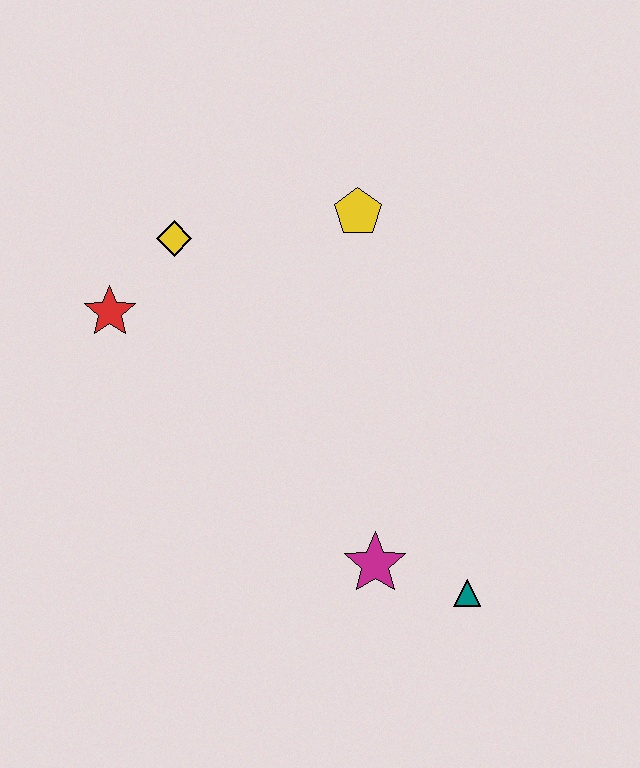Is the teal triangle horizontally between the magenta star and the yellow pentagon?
No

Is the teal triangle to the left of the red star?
No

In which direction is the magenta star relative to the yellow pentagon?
The magenta star is below the yellow pentagon.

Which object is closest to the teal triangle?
The magenta star is closest to the teal triangle.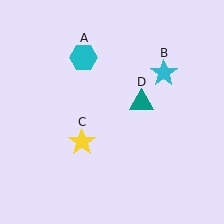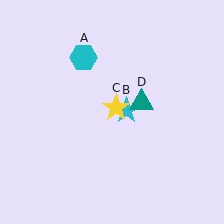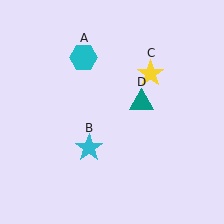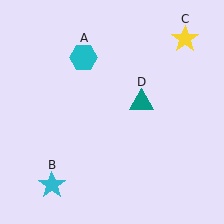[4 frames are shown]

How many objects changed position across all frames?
2 objects changed position: cyan star (object B), yellow star (object C).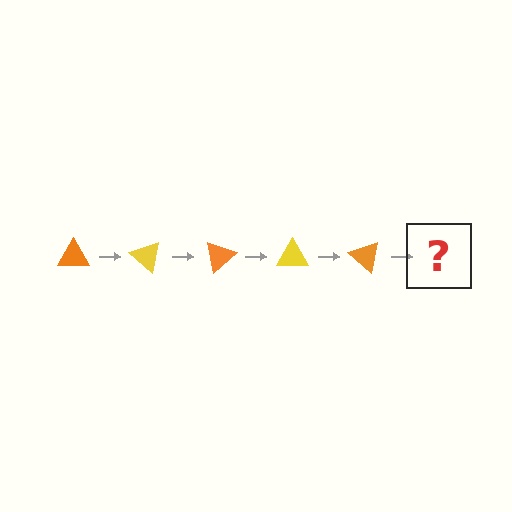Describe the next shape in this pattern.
It should be a yellow triangle, rotated 200 degrees from the start.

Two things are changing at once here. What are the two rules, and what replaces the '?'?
The two rules are that it rotates 40 degrees each step and the color cycles through orange and yellow. The '?' should be a yellow triangle, rotated 200 degrees from the start.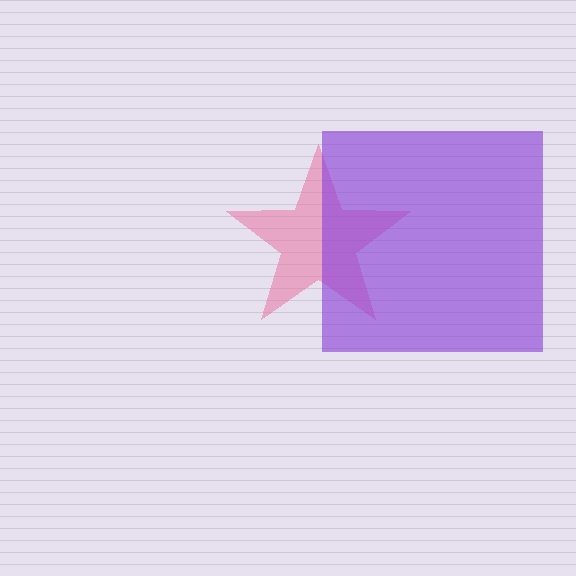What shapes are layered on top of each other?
The layered shapes are: a pink star, a purple square.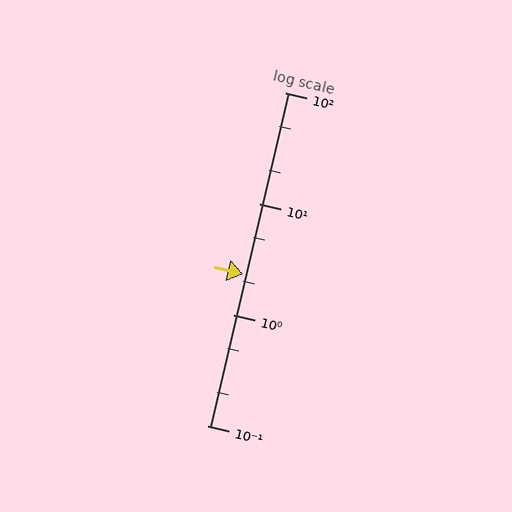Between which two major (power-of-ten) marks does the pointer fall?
The pointer is between 1 and 10.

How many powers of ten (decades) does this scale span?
The scale spans 3 decades, from 0.1 to 100.